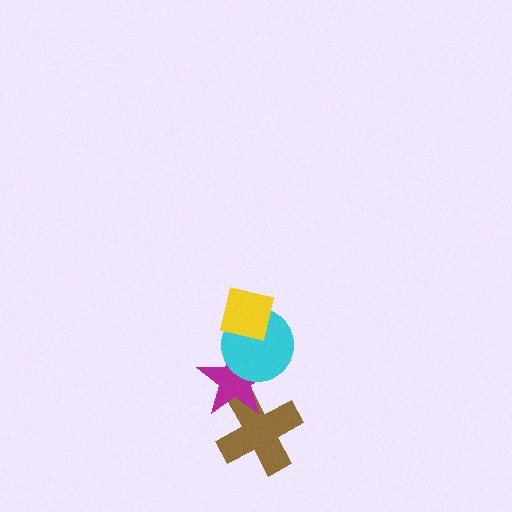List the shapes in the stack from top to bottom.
From top to bottom: the yellow square, the cyan circle, the magenta star, the brown cross.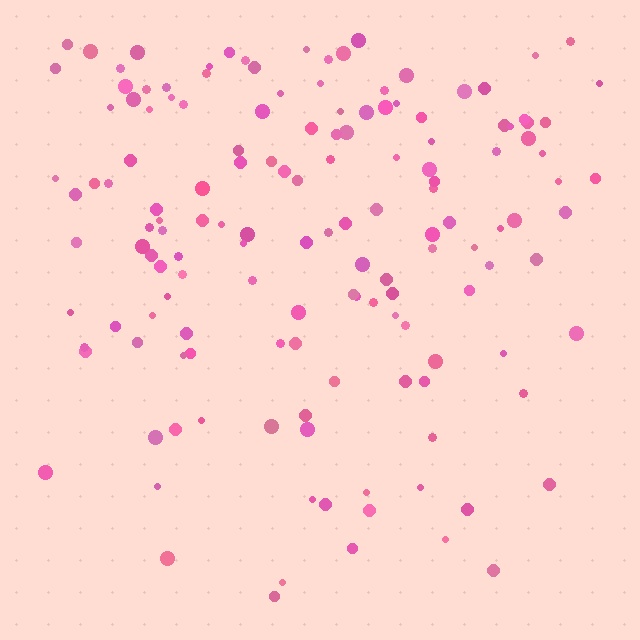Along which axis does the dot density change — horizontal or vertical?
Vertical.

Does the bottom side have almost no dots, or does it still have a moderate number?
Still a moderate number, just noticeably fewer than the top.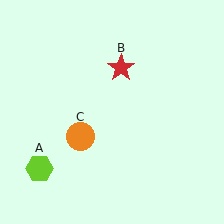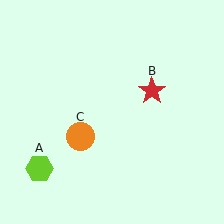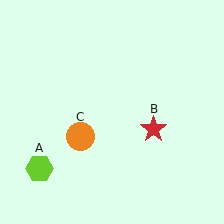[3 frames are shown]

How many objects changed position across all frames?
1 object changed position: red star (object B).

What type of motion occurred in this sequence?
The red star (object B) rotated clockwise around the center of the scene.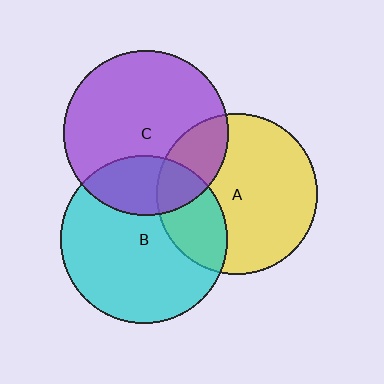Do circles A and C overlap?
Yes.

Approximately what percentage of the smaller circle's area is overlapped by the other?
Approximately 20%.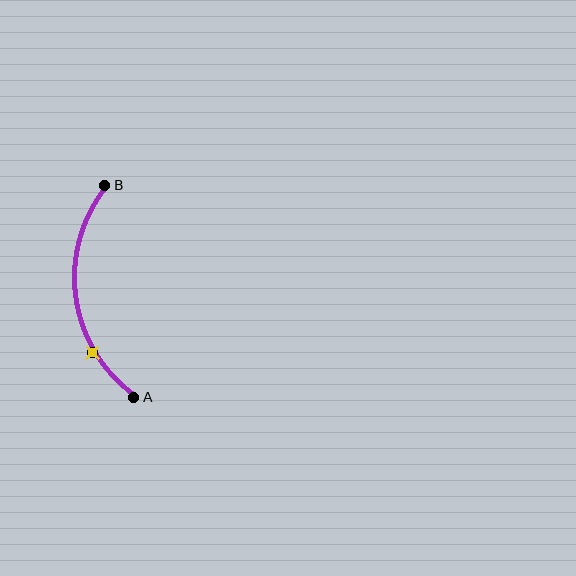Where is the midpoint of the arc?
The arc midpoint is the point on the curve farthest from the straight line joining A and B. It sits to the left of that line.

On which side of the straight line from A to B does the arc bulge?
The arc bulges to the left of the straight line connecting A and B.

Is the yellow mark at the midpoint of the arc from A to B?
No. The yellow mark lies on the arc but is closer to endpoint A. The arc midpoint would be at the point on the curve equidistant along the arc from both A and B.